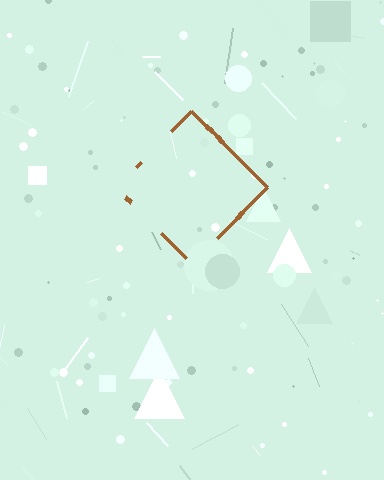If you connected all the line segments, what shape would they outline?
They would outline a diamond.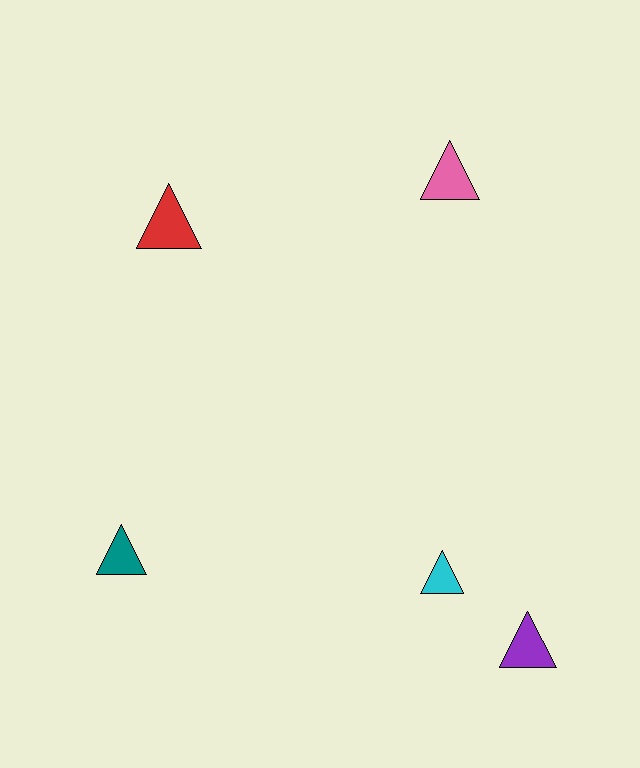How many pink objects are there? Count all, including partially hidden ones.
There is 1 pink object.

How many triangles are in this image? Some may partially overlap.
There are 5 triangles.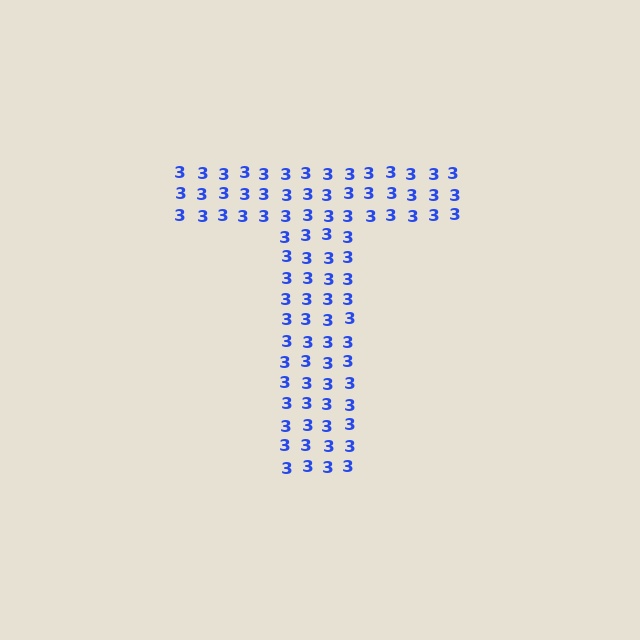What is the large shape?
The large shape is the letter T.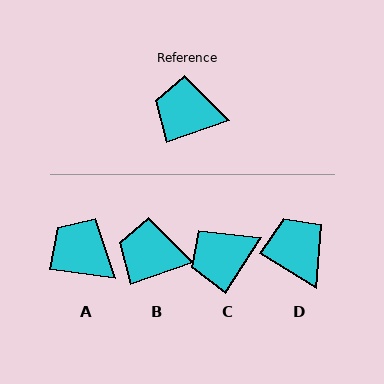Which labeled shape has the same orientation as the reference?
B.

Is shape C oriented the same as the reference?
No, it is off by about 38 degrees.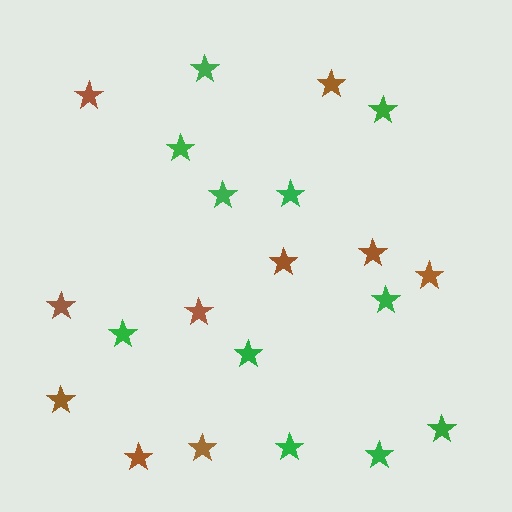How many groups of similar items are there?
There are 2 groups: one group of green stars (11) and one group of brown stars (10).